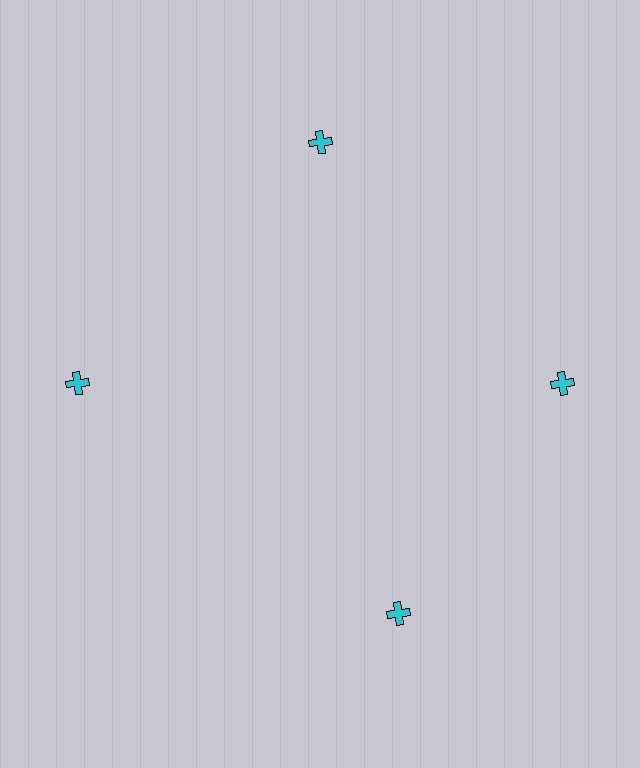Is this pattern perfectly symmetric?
No. The 4 cyan crosses are arranged in a ring, but one element near the 6 o'clock position is rotated out of alignment along the ring, breaking the 4-fold rotational symmetry.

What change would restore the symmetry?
The symmetry would be restored by rotating it back into even spacing with its neighbors so that all 4 crosses sit at equal angles and equal distance from the center.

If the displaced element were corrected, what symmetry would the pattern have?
It would have 4-fold rotational symmetry — the pattern would map onto itself every 90 degrees.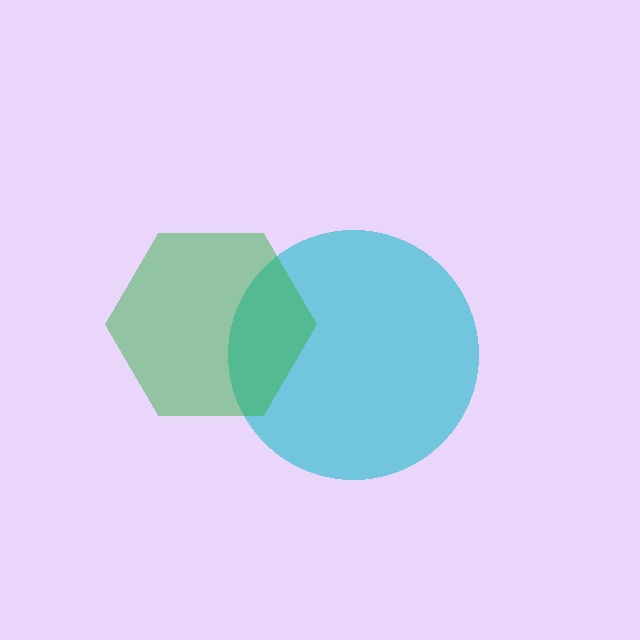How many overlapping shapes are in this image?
There are 2 overlapping shapes in the image.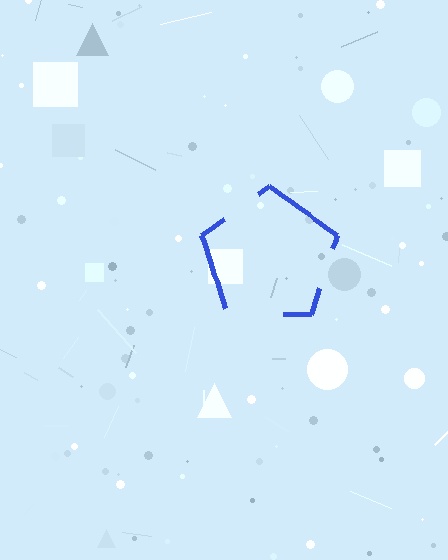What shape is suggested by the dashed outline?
The dashed outline suggests a pentagon.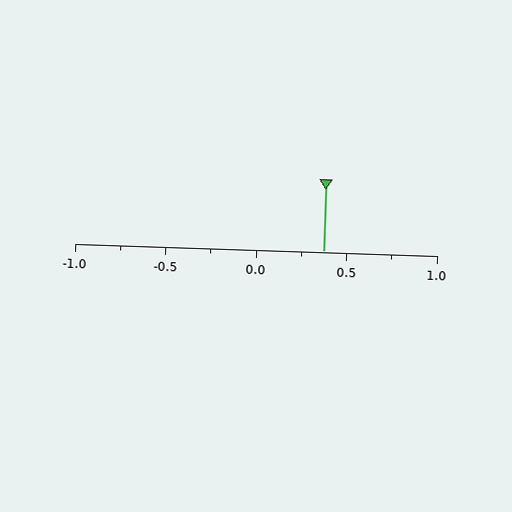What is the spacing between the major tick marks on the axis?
The major ticks are spaced 0.5 apart.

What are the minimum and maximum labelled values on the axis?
The axis runs from -1.0 to 1.0.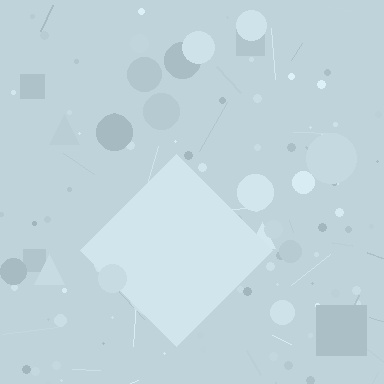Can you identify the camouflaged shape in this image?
The camouflaged shape is a diamond.